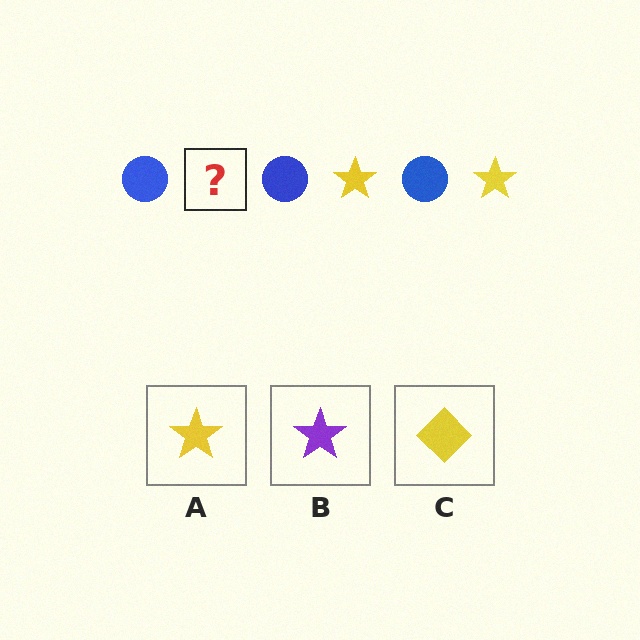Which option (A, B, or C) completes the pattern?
A.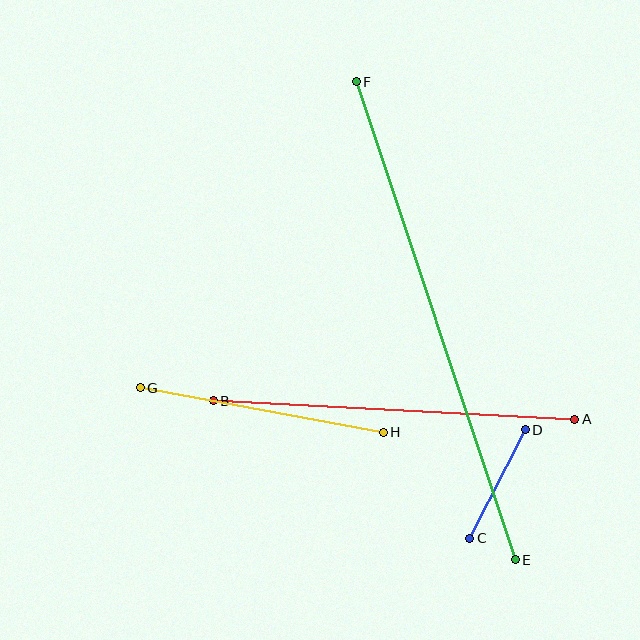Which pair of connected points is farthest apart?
Points E and F are farthest apart.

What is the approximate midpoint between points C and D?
The midpoint is at approximately (498, 484) pixels.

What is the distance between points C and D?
The distance is approximately 122 pixels.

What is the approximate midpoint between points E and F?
The midpoint is at approximately (436, 321) pixels.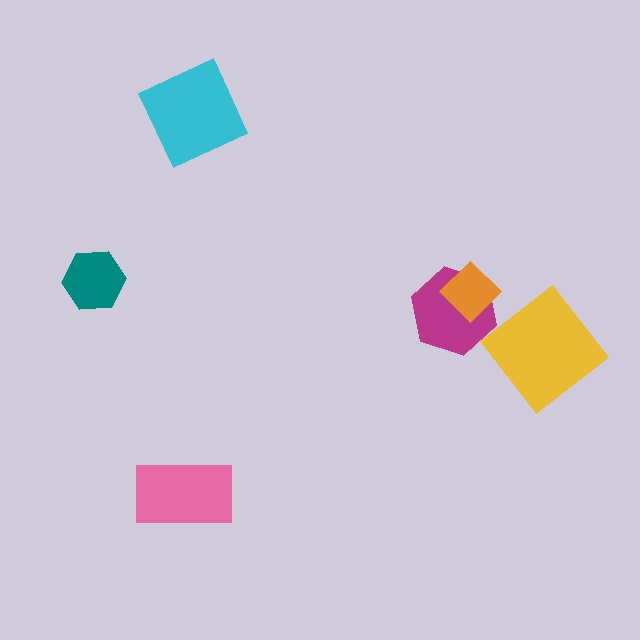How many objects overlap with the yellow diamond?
0 objects overlap with the yellow diamond.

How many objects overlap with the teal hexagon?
0 objects overlap with the teal hexagon.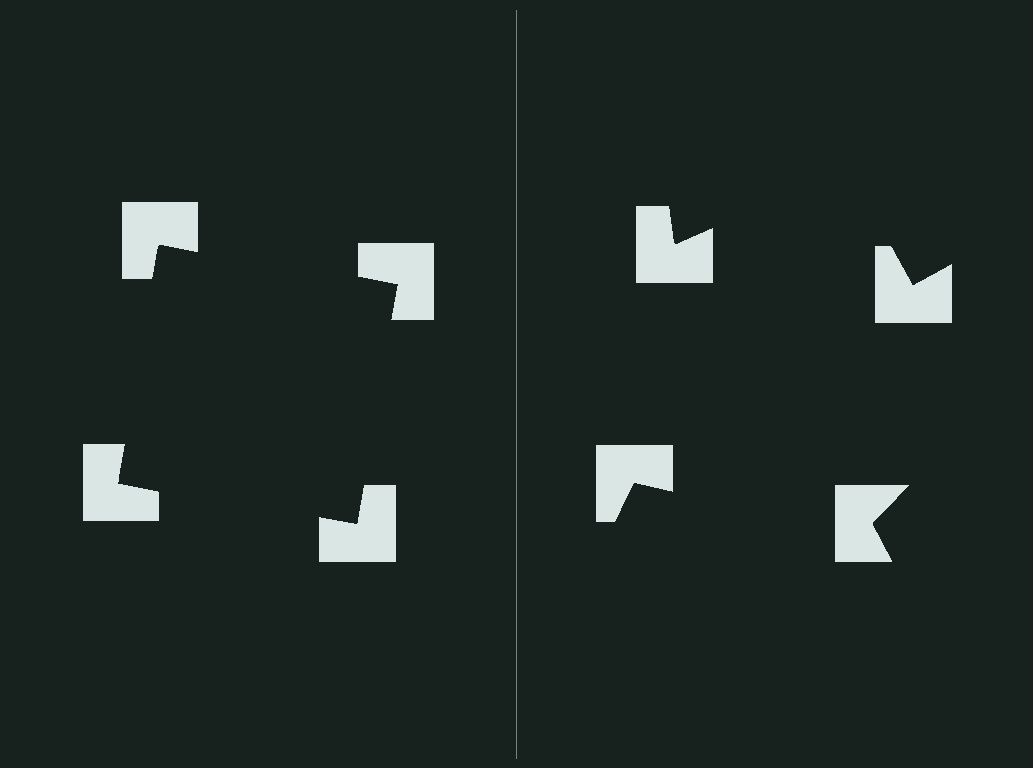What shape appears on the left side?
An illusory square.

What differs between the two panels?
The notched squares are positioned identically on both sides; only the wedge orientations differ. On the left they align to a square; on the right they are misaligned.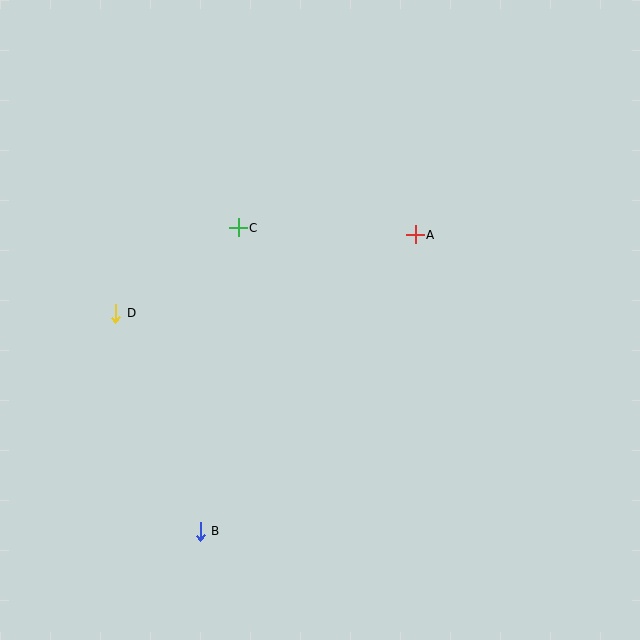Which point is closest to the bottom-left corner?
Point B is closest to the bottom-left corner.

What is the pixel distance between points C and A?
The distance between C and A is 177 pixels.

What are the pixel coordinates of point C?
Point C is at (238, 228).